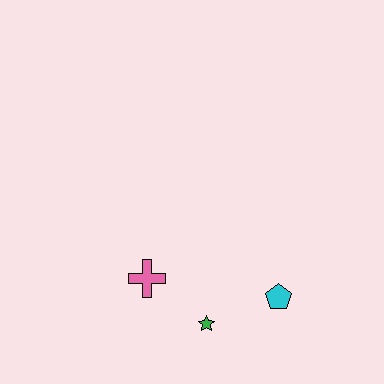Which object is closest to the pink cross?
The green star is closest to the pink cross.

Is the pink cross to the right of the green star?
No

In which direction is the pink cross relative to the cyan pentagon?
The pink cross is to the left of the cyan pentagon.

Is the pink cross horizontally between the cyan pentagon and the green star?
No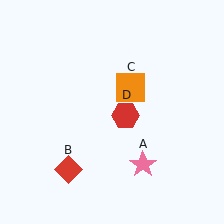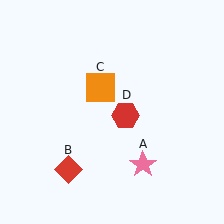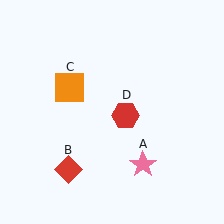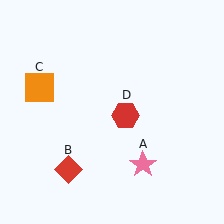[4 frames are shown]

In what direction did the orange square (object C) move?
The orange square (object C) moved left.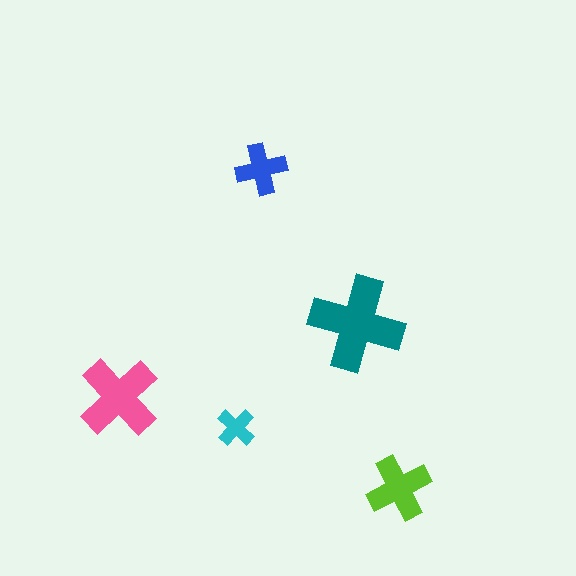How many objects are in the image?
There are 5 objects in the image.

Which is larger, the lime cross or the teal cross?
The teal one.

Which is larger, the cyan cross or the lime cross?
The lime one.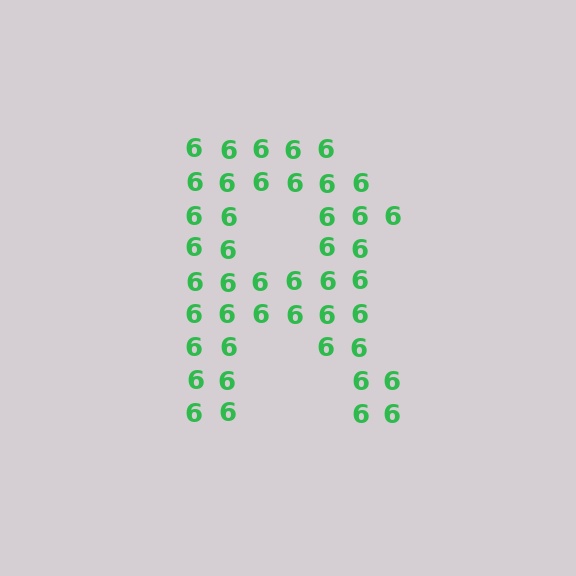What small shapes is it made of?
It is made of small digit 6's.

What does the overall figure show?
The overall figure shows the letter R.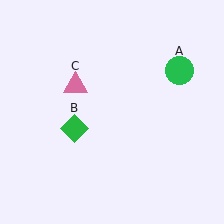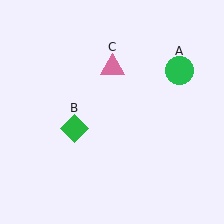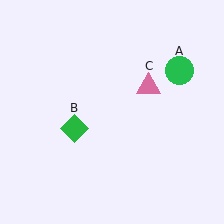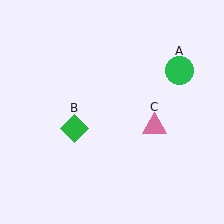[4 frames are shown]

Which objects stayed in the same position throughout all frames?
Green circle (object A) and green diamond (object B) remained stationary.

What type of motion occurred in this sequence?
The pink triangle (object C) rotated clockwise around the center of the scene.